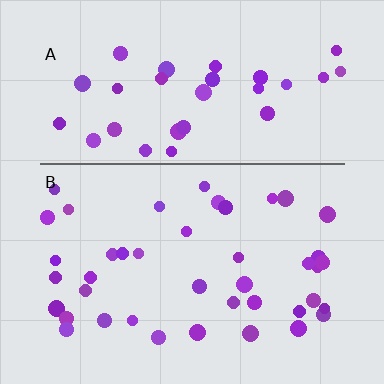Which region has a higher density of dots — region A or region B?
B (the bottom).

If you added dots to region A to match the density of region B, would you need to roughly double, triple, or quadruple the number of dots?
Approximately double.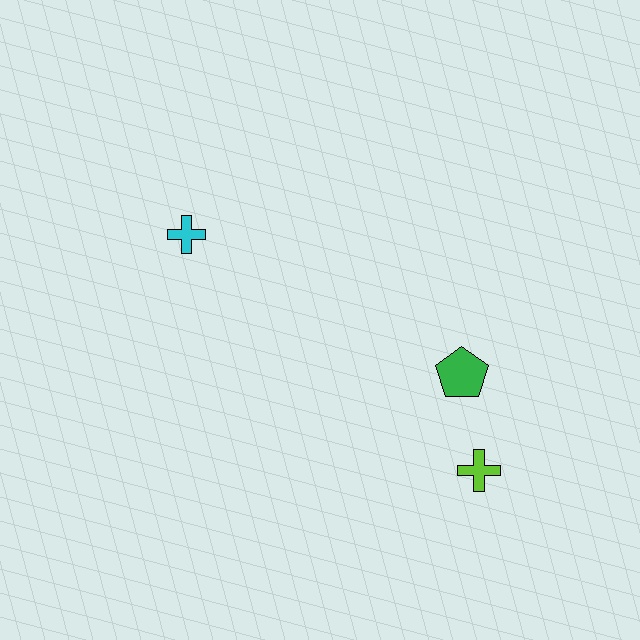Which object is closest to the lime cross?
The green pentagon is closest to the lime cross.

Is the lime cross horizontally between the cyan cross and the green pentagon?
No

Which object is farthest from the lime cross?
The cyan cross is farthest from the lime cross.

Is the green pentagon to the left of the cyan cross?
No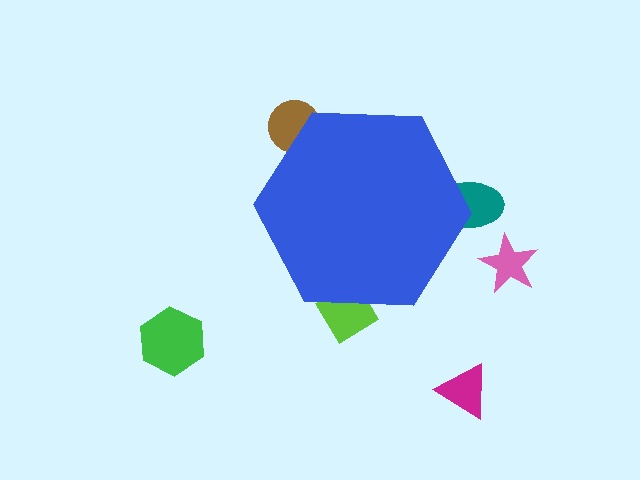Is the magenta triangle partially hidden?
No, the magenta triangle is fully visible.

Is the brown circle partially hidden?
Yes, the brown circle is partially hidden behind the blue hexagon.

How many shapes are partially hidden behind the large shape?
3 shapes are partially hidden.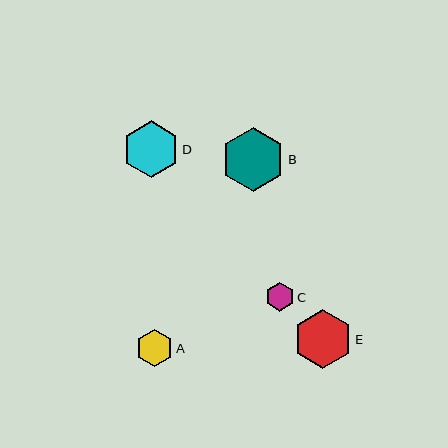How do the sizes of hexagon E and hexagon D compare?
Hexagon E and hexagon D are approximately the same size.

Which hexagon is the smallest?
Hexagon C is the smallest with a size of approximately 29 pixels.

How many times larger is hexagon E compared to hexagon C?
Hexagon E is approximately 2.0 times the size of hexagon C.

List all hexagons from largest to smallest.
From largest to smallest: B, E, D, A, C.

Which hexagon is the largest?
Hexagon B is the largest with a size of approximately 63 pixels.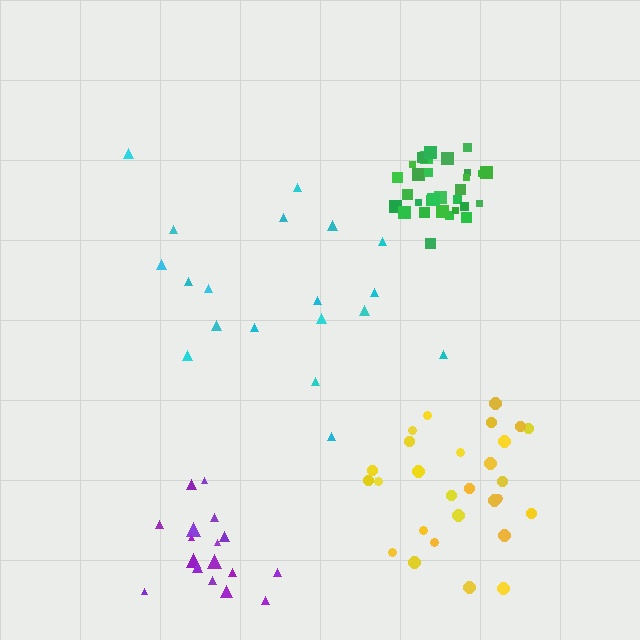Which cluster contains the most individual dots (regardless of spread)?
Green (31).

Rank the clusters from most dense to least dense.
green, purple, yellow, cyan.